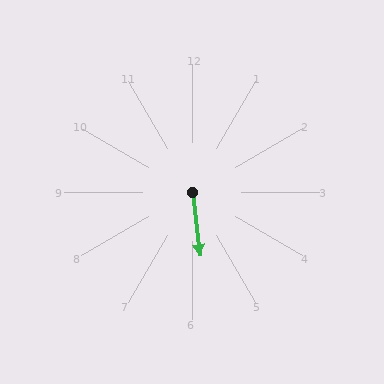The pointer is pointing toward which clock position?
Roughly 6 o'clock.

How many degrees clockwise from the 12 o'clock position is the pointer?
Approximately 173 degrees.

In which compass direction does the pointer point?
South.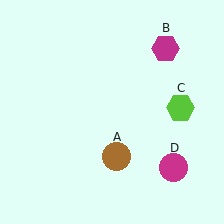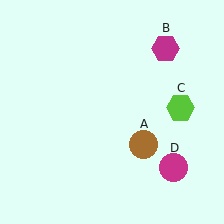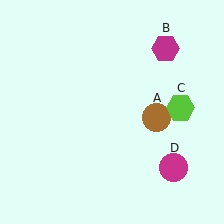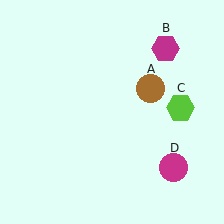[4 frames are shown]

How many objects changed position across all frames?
1 object changed position: brown circle (object A).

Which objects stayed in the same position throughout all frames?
Magenta hexagon (object B) and lime hexagon (object C) and magenta circle (object D) remained stationary.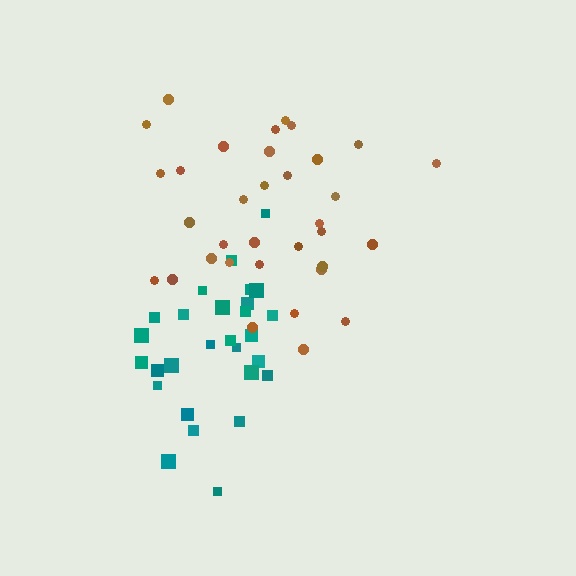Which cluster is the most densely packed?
Teal.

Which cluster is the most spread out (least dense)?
Brown.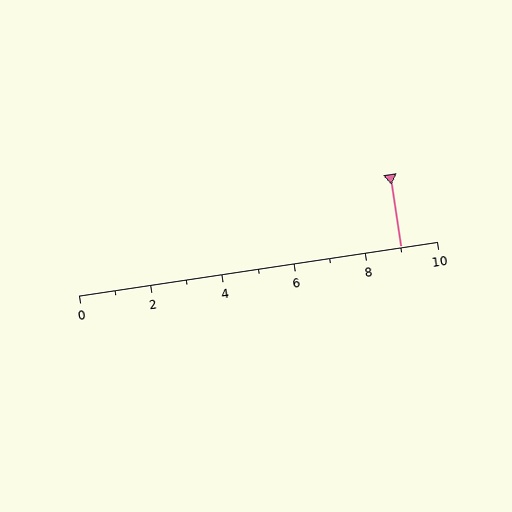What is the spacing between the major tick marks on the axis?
The major ticks are spaced 2 apart.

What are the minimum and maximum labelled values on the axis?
The axis runs from 0 to 10.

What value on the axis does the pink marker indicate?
The marker indicates approximately 9.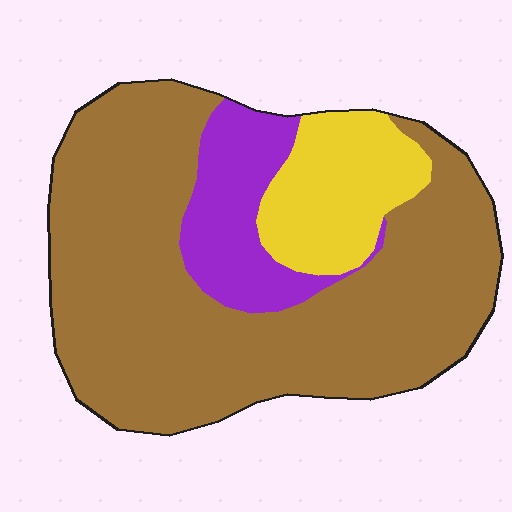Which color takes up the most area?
Brown, at roughly 70%.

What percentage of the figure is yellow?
Yellow takes up about one sixth (1/6) of the figure.